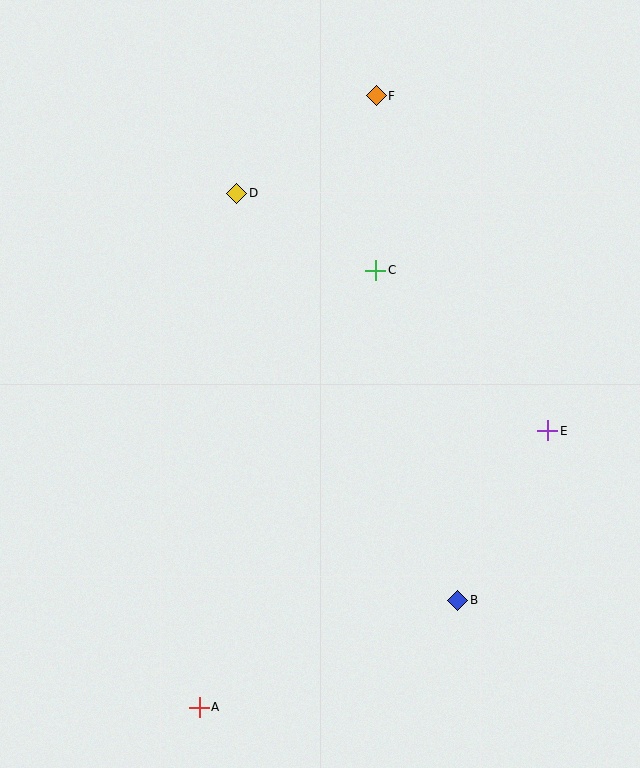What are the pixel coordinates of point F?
Point F is at (376, 96).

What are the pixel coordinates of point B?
Point B is at (458, 600).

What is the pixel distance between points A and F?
The distance between A and F is 637 pixels.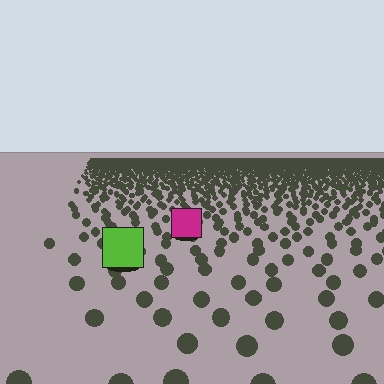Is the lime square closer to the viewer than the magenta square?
Yes. The lime square is closer — you can tell from the texture gradient: the ground texture is coarser near it.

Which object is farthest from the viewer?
The magenta square is farthest from the viewer. It appears smaller and the ground texture around it is denser.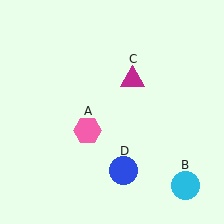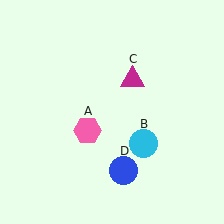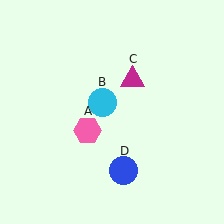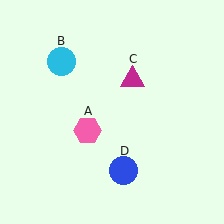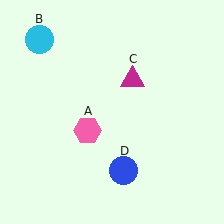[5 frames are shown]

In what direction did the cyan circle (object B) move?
The cyan circle (object B) moved up and to the left.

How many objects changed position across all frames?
1 object changed position: cyan circle (object B).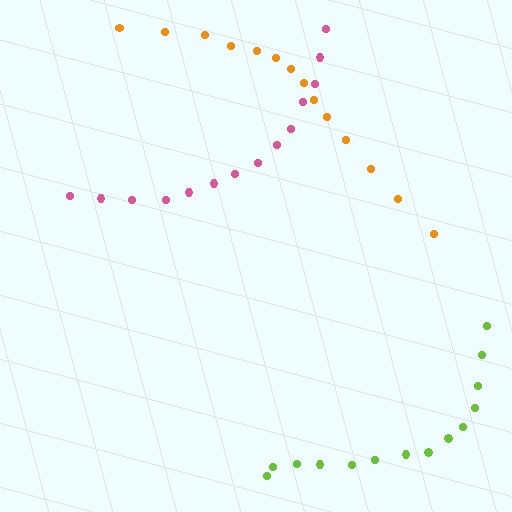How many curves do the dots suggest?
There are 3 distinct paths.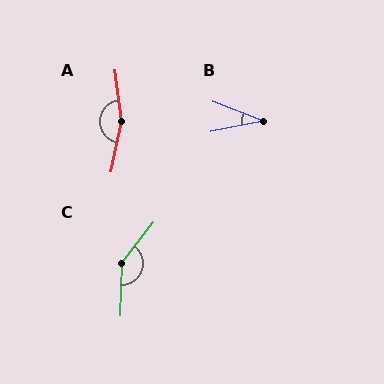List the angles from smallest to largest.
B (33°), C (143°), A (162°).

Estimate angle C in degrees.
Approximately 143 degrees.